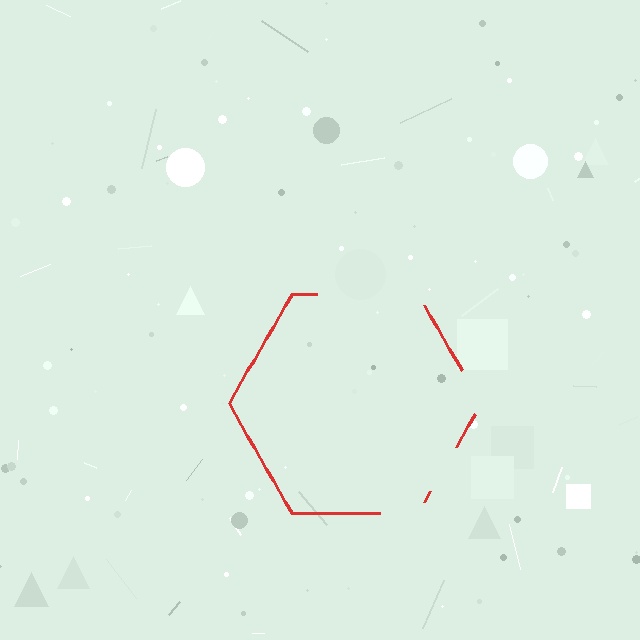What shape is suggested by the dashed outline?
The dashed outline suggests a hexagon.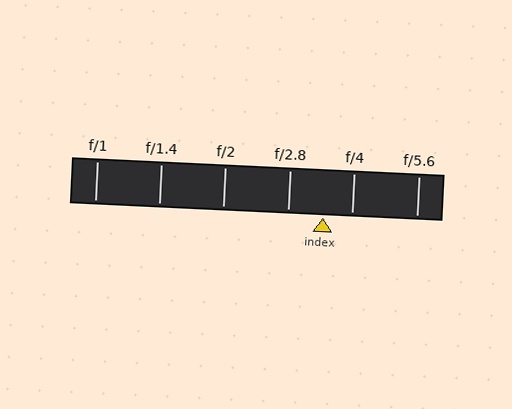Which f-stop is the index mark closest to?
The index mark is closest to f/4.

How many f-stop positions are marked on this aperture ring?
There are 6 f-stop positions marked.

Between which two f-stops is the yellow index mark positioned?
The index mark is between f/2.8 and f/4.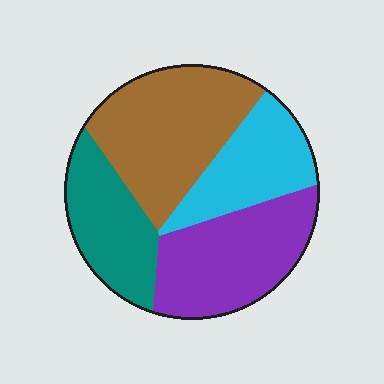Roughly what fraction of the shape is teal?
Teal covers about 20% of the shape.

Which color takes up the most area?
Brown, at roughly 30%.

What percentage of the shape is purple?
Purple covers 28% of the shape.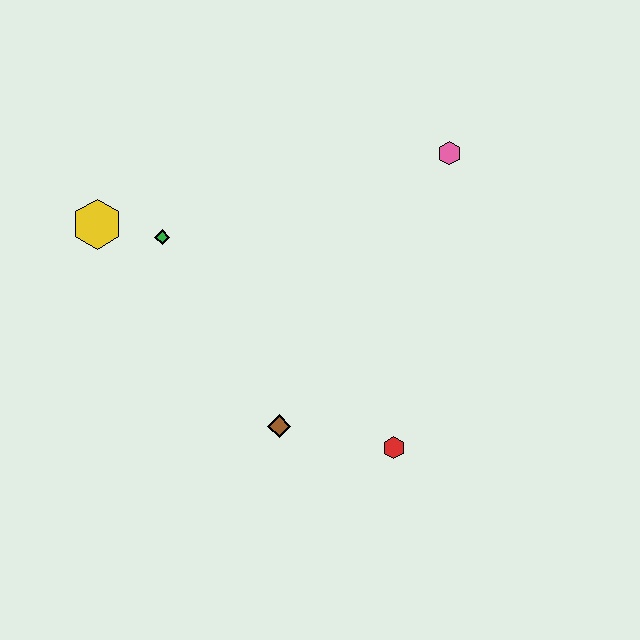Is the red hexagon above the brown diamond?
No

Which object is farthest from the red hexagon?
The yellow hexagon is farthest from the red hexagon.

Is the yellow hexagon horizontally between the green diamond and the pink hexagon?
No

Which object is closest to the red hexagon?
The brown diamond is closest to the red hexagon.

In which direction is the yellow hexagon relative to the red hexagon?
The yellow hexagon is to the left of the red hexagon.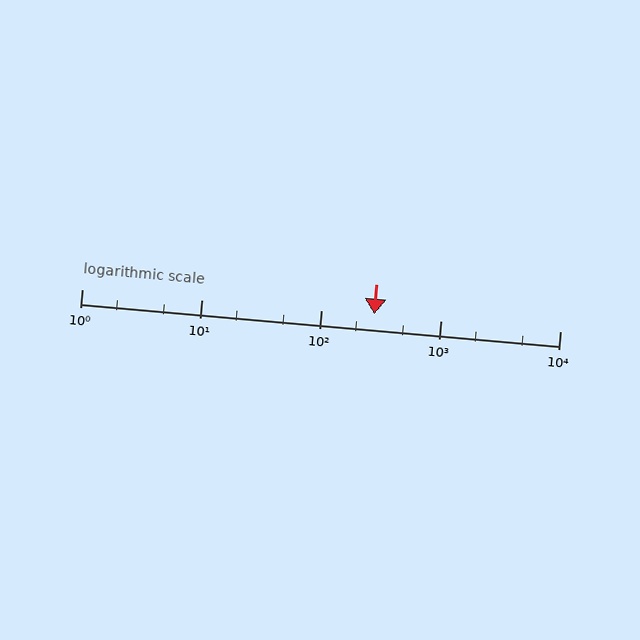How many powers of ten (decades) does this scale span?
The scale spans 4 decades, from 1 to 10000.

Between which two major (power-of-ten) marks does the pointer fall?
The pointer is between 100 and 1000.